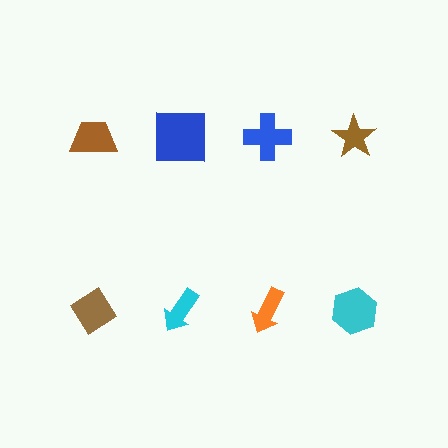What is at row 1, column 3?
A blue cross.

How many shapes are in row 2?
4 shapes.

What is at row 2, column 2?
A cyan arrow.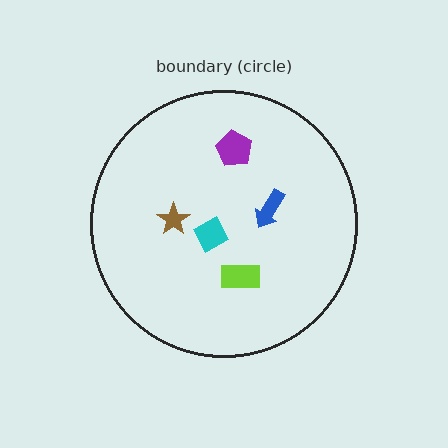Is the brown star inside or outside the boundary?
Inside.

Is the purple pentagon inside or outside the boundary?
Inside.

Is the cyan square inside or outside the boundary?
Inside.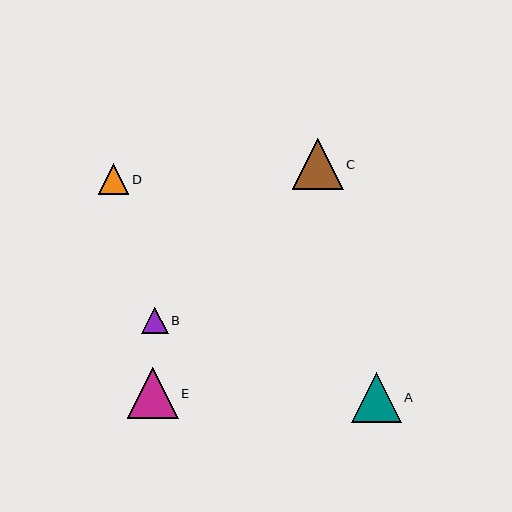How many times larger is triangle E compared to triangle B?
Triangle E is approximately 1.9 times the size of triangle B.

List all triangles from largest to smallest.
From largest to smallest: C, E, A, D, B.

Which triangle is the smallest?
Triangle B is the smallest with a size of approximately 26 pixels.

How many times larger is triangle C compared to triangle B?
Triangle C is approximately 2.0 times the size of triangle B.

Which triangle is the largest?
Triangle C is the largest with a size of approximately 51 pixels.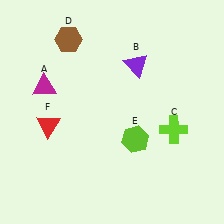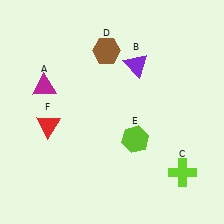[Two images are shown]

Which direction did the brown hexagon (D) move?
The brown hexagon (D) moved right.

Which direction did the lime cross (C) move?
The lime cross (C) moved down.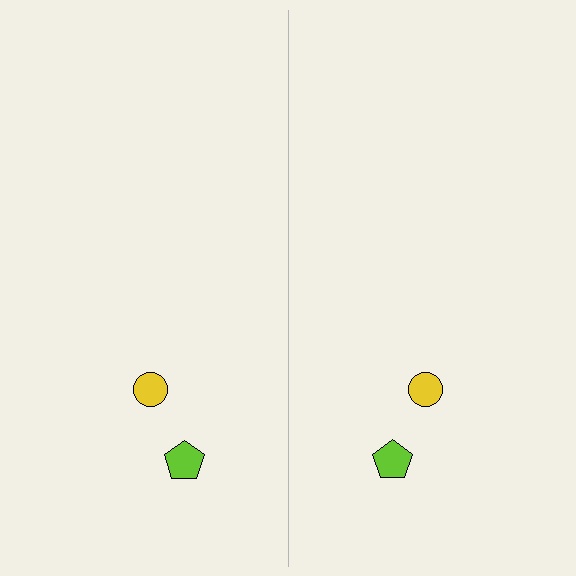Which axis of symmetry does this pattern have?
The pattern has a vertical axis of symmetry running through the center of the image.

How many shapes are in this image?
There are 4 shapes in this image.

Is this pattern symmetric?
Yes, this pattern has bilateral (reflection) symmetry.